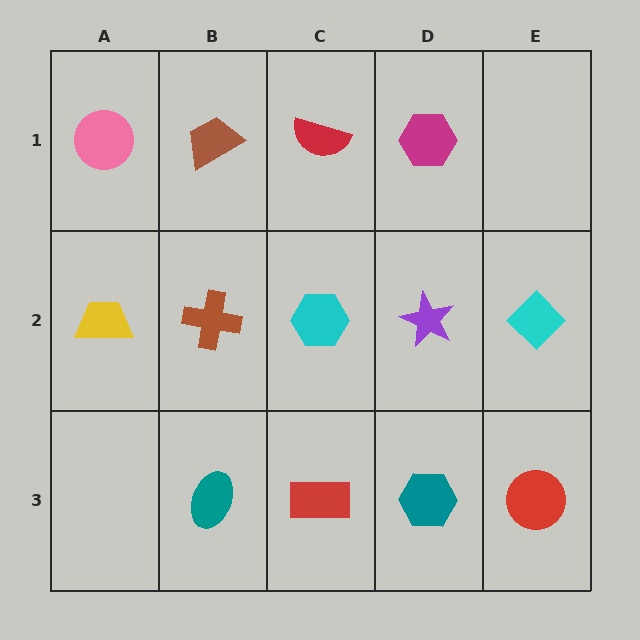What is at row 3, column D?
A teal hexagon.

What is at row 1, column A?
A pink circle.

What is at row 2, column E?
A cyan diamond.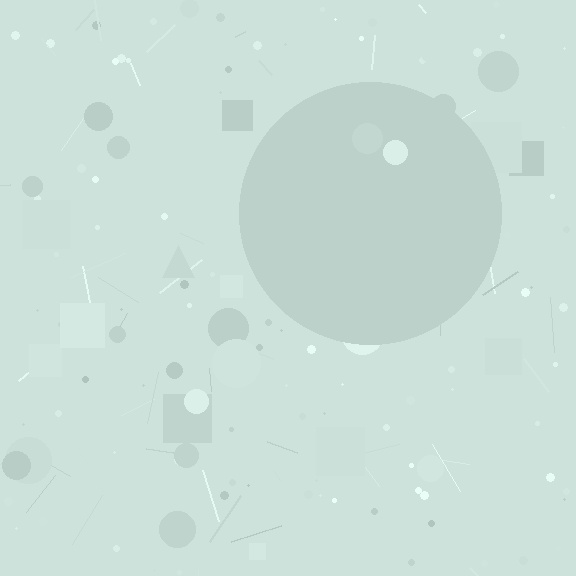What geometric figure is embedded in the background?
A circle is embedded in the background.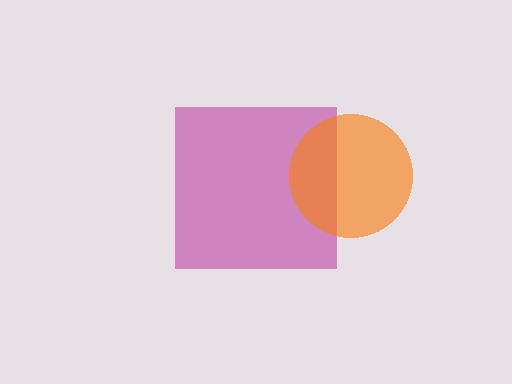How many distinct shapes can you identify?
There are 2 distinct shapes: a magenta square, an orange circle.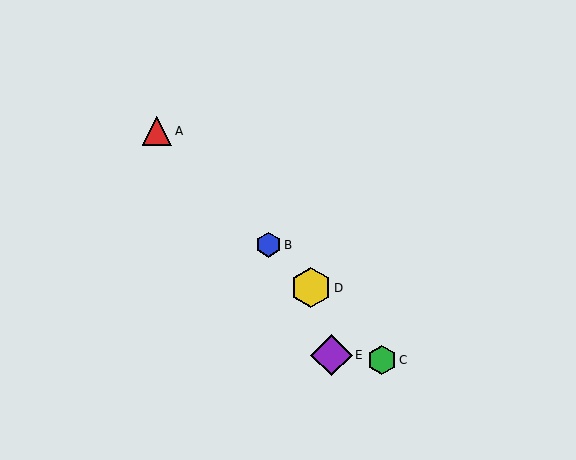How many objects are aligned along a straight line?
4 objects (A, B, C, D) are aligned along a straight line.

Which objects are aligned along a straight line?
Objects A, B, C, D are aligned along a straight line.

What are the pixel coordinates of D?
Object D is at (311, 288).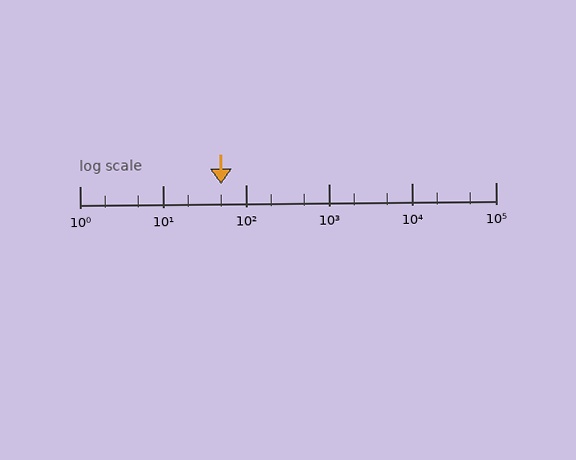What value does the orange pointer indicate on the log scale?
The pointer indicates approximately 50.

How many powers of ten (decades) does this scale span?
The scale spans 5 decades, from 1 to 100000.